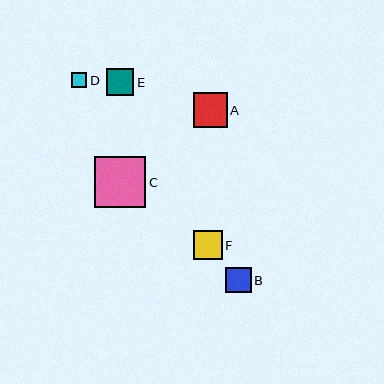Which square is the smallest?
Square D is the smallest with a size of approximately 16 pixels.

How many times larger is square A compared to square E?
Square A is approximately 1.2 times the size of square E.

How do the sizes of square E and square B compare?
Square E and square B are approximately the same size.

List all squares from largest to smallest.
From largest to smallest: C, A, F, E, B, D.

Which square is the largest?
Square C is the largest with a size of approximately 51 pixels.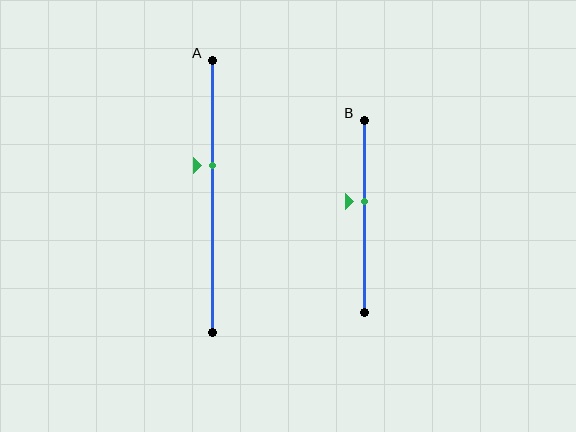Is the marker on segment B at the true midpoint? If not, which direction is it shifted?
No, the marker on segment B is shifted upward by about 8% of the segment length.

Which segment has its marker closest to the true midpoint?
Segment B has its marker closest to the true midpoint.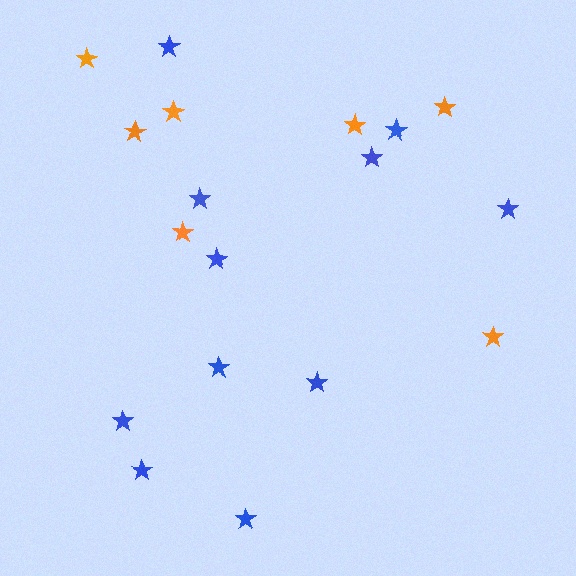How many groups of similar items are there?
There are 2 groups: one group of orange stars (7) and one group of blue stars (11).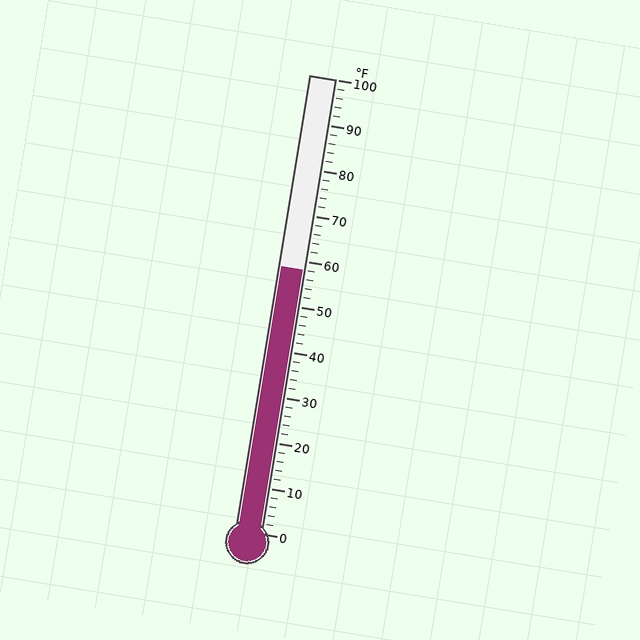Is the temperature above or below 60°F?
The temperature is below 60°F.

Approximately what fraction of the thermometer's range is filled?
The thermometer is filled to approximately 60% of its range.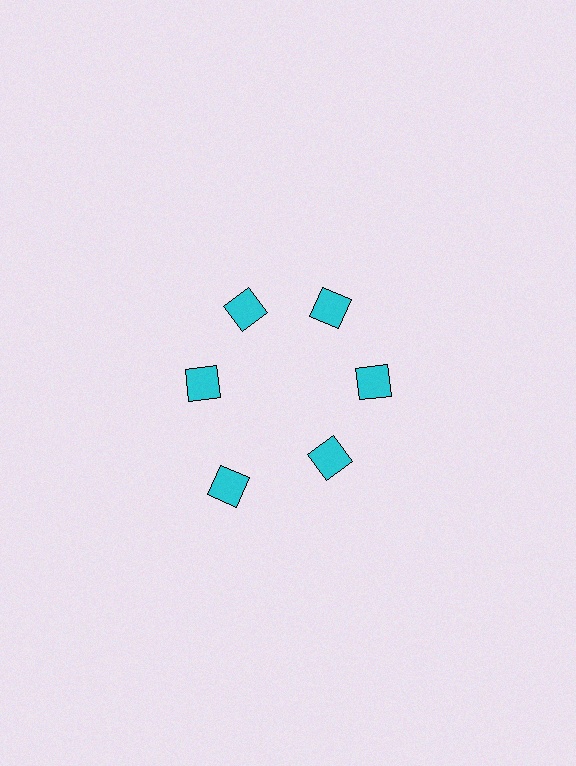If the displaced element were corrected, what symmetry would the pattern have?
It would have 6-fold rotational symmetry — the pattern would map onto itself every 60 degrees.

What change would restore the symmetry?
The symmetry would be restored by moving it inward, back onto the ring so that all 6 diamonds sit at equal angles and equal distance from the center.